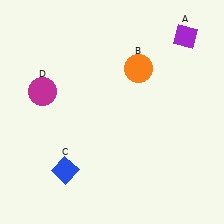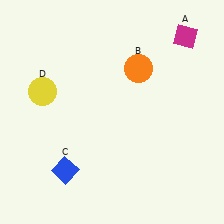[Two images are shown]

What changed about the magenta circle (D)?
In Image 1, D is magenta. In Image 2, it changed to yellow.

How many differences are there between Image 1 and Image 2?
There are 2 differences between the two images.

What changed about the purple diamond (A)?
In Image 1, A is purple. In Image 2, it changed to magenta.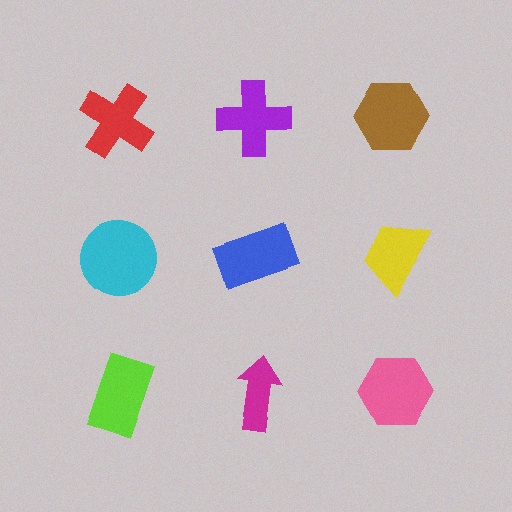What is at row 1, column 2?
A purple cross.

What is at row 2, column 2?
A blue rectangle.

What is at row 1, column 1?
A red cross.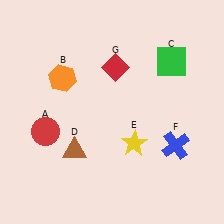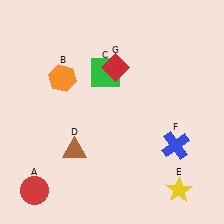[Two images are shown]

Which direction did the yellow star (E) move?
The yellow star (E) moved down.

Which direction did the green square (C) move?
The green square (C) moved left.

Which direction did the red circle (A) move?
The red circle (A) moved down.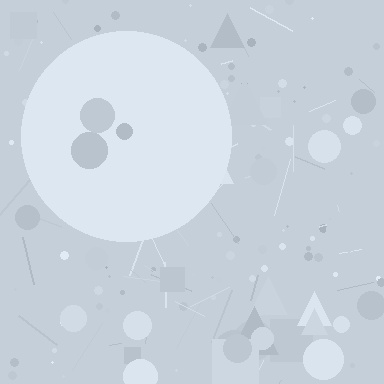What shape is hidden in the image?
A circle is hidden in the image.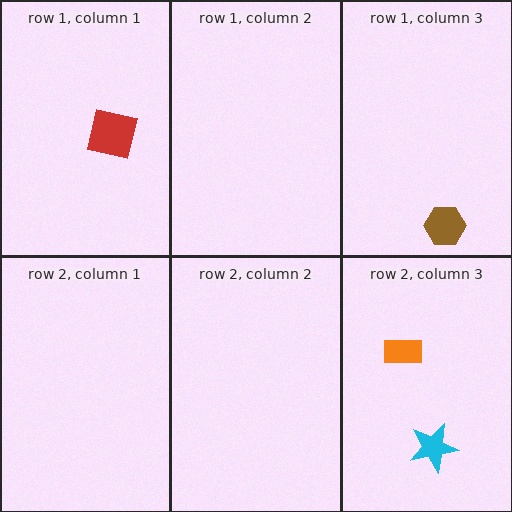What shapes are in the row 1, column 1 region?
The red square.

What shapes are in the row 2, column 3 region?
The cyan star, the orange rectangle.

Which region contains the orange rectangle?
The row 2, column 3 region.